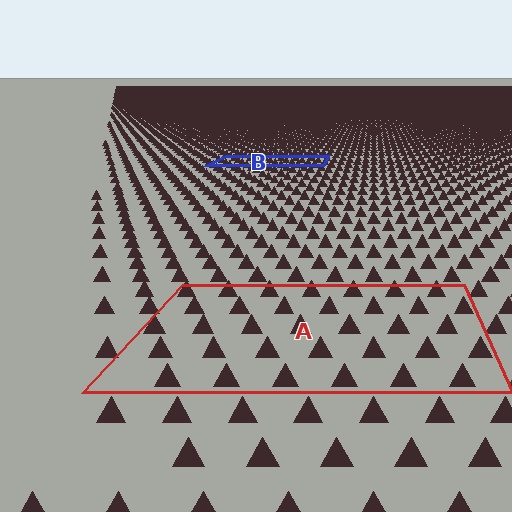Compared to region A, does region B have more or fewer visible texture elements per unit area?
Region B has more texture elements per unit area — they are packed more densely because it is farther away.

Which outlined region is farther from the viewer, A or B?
Region B is farther from the viewer — the texture elements inside it appear smaller and more densely packed.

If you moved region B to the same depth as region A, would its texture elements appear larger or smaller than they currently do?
They would appear larger. At a closer depth, the same texture elements are projected at a bigger on-screen size.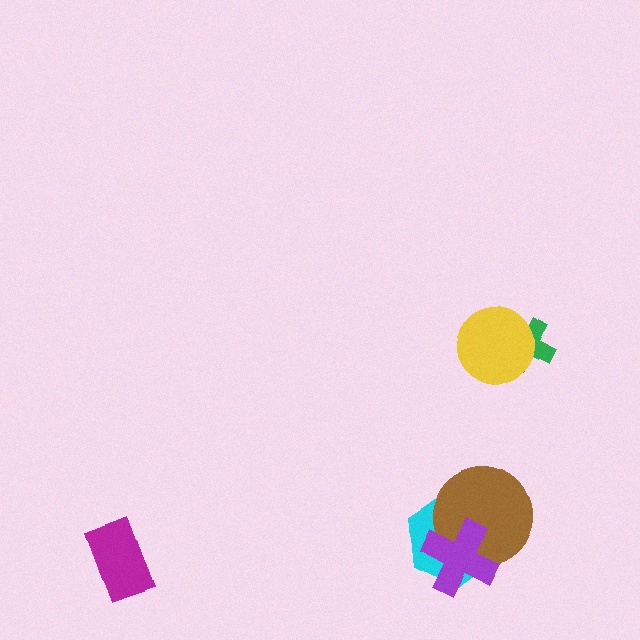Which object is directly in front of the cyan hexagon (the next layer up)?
The brown circle is directly in front of the cyan hexagon.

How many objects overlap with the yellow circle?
1 object overlaps with the yellow circle.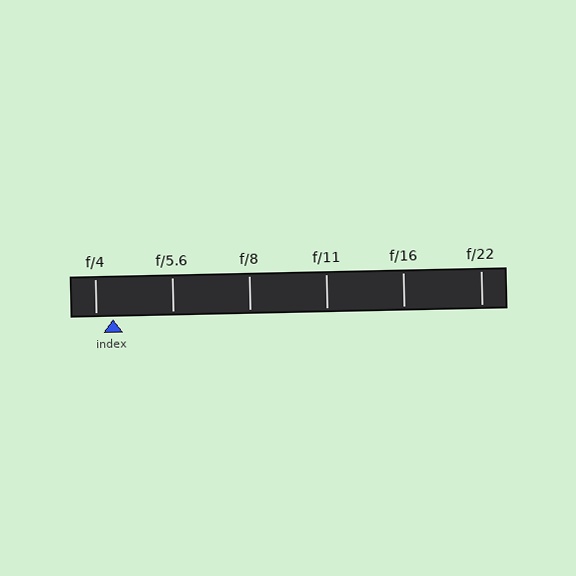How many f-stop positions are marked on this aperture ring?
There are 6 f-stop positions marked.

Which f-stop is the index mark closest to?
The index mark is closest to f/4.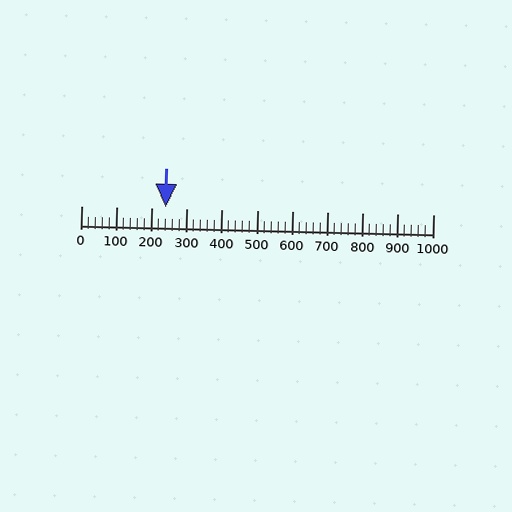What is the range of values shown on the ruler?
The ruler shows values from 0 to 1000.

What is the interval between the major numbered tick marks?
The major tick marks are spaced 100 units apart.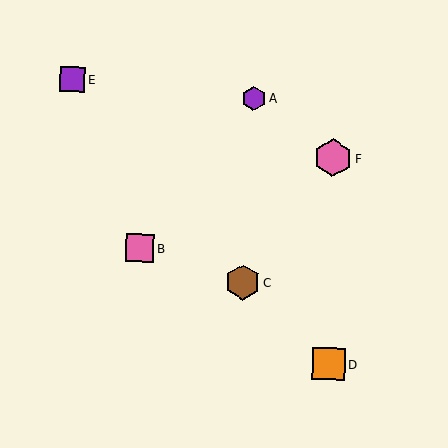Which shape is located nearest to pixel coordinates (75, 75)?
The purple square (labeled E) at (72, 79) is nearest to that location.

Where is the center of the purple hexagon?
The center of the purple hexagon is at (254, 98).